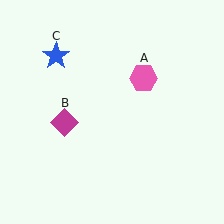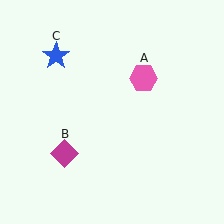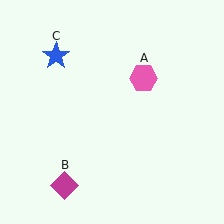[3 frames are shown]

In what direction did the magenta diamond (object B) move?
The magenta diamond (object B) moved down.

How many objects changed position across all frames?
1 object changed position: magenta diamond (object B).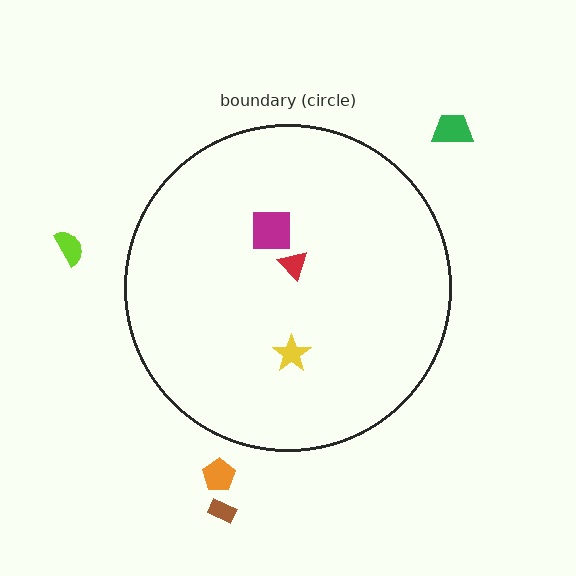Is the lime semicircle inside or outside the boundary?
Outside.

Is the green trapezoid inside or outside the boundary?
Outside.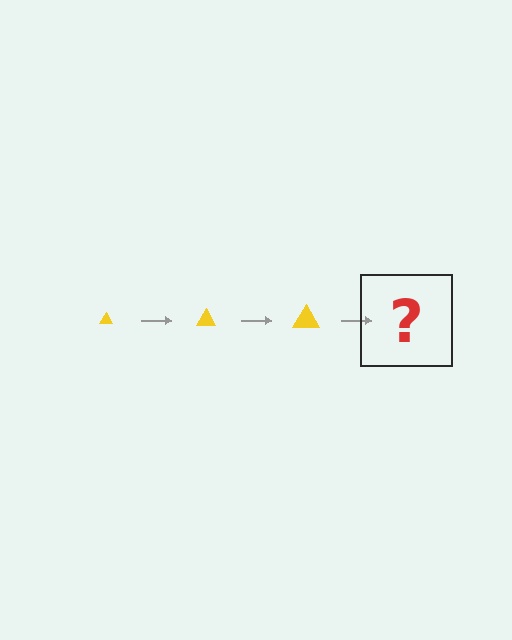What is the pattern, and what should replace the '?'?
The pattern is that the triangle gets progressively larger each step. The '?' should be a yellow triangle, larger than the previous one.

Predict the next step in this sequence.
The next step is a yellow triangle, larger than the previous one.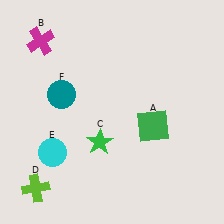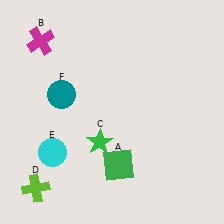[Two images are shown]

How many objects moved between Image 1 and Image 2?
1 object moved between the two images.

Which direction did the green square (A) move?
The green square (A) moved down.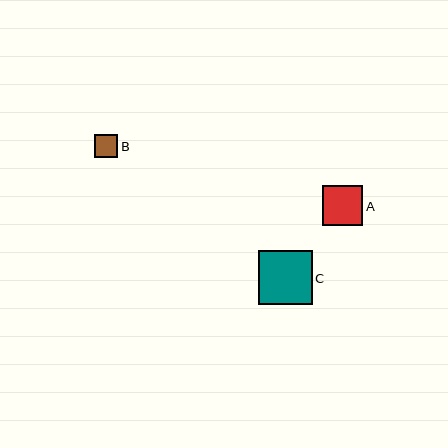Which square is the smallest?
Square B is the smallest with a size of approximately 23 pixels.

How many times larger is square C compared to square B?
Square C is approximately 2.3 times the size of square B.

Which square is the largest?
Square C is the largest with a size of approximately 54 pixels.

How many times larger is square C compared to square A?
Square C is approximately 1.3 times the size of square A.